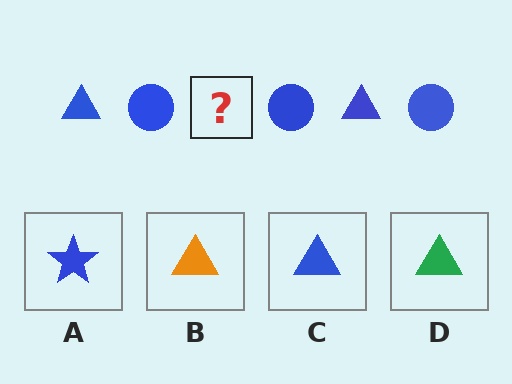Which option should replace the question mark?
Option C.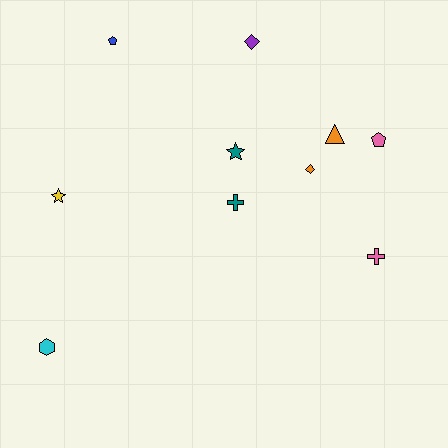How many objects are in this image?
There are 10 objects.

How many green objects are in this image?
There are no green objects.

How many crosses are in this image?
There are 2 crosses.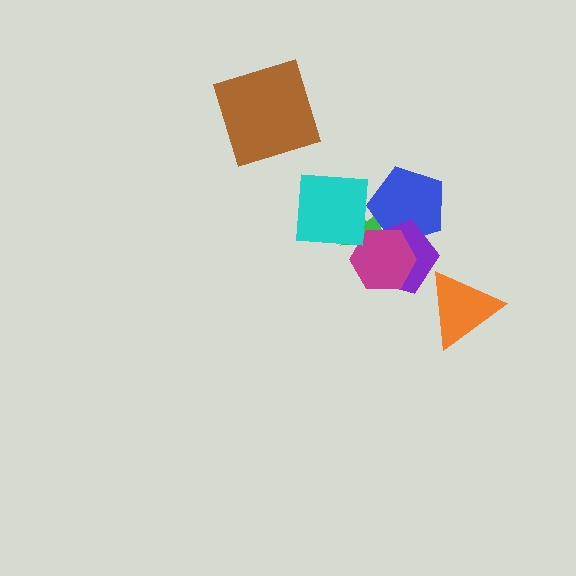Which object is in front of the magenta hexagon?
The cyan square is in front of the magenta hexagon.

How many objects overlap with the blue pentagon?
4 objects overlap with the blue pentagon.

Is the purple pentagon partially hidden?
Yes, it is partially covered by another shape.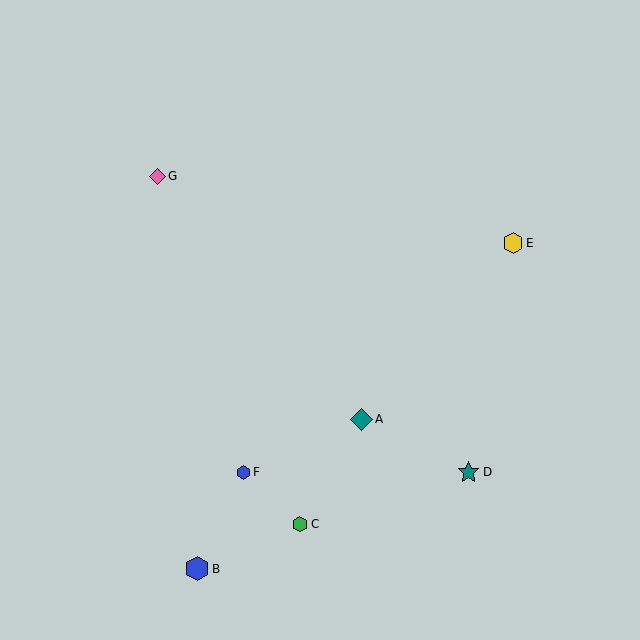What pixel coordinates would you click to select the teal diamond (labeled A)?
Click at (362, 419) to select the teal diamond A.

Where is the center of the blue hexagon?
The center of the blue hexagon is at (243, 472).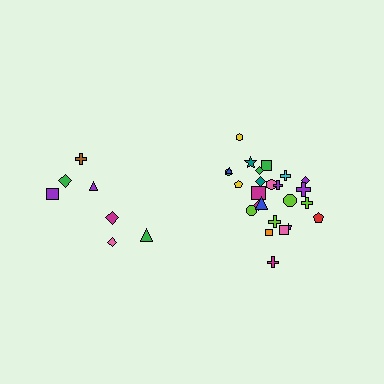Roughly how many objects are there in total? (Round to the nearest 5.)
Roughly 30 objects in total.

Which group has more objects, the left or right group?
The right group.